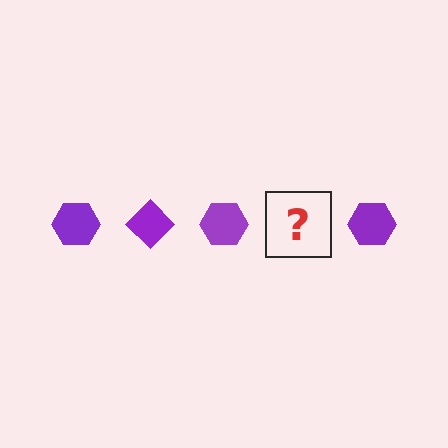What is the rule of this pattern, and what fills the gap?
The rule is that the pattern cycles through hexagon, diamond shapes in purple. The gap should be filled with a purple diamond.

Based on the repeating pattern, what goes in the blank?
The blank should be a purple diamond.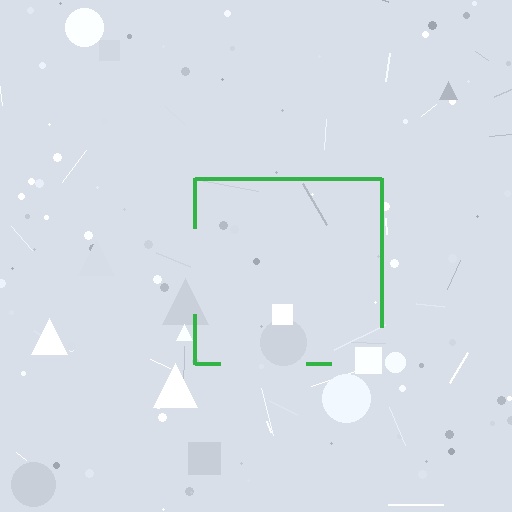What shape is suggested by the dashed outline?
The dashed outline suggests a square.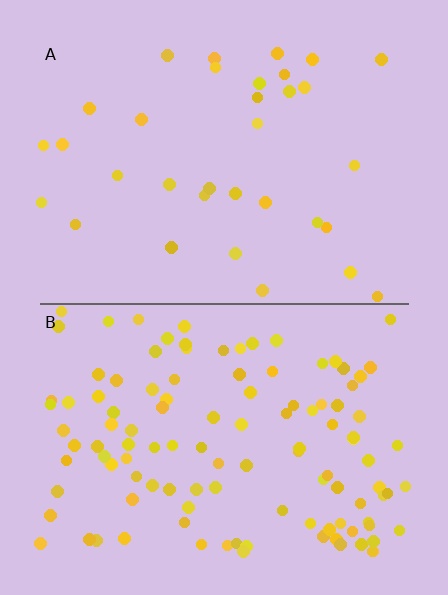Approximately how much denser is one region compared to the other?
Approximately 3.5× — region B over region A.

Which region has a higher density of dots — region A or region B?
B (the bottom).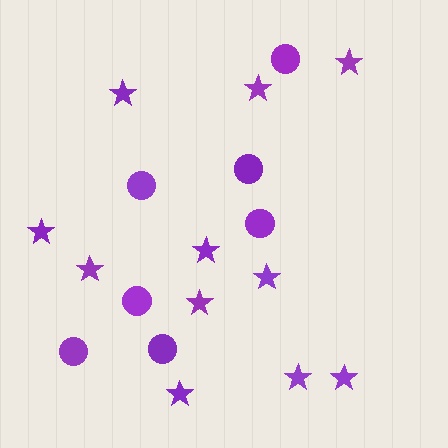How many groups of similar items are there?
There are 2 groups: one group of circles (7) and one group of stars (11).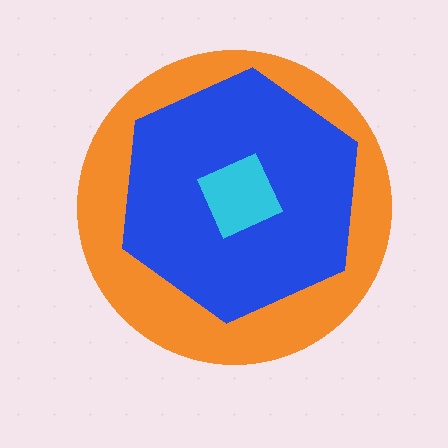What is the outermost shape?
The orange circle.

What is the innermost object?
The cyan square.